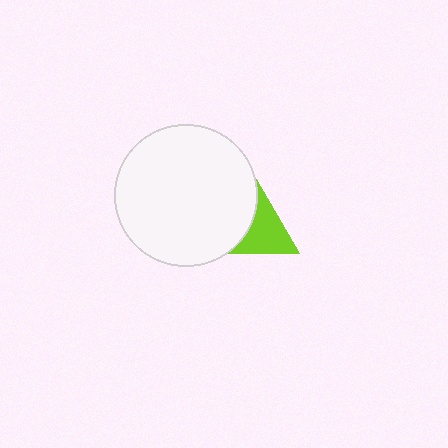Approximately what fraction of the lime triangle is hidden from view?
Roughly 68% of the lime triangle is hidden behind the white circle.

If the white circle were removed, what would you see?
You would see the complete lime triangle.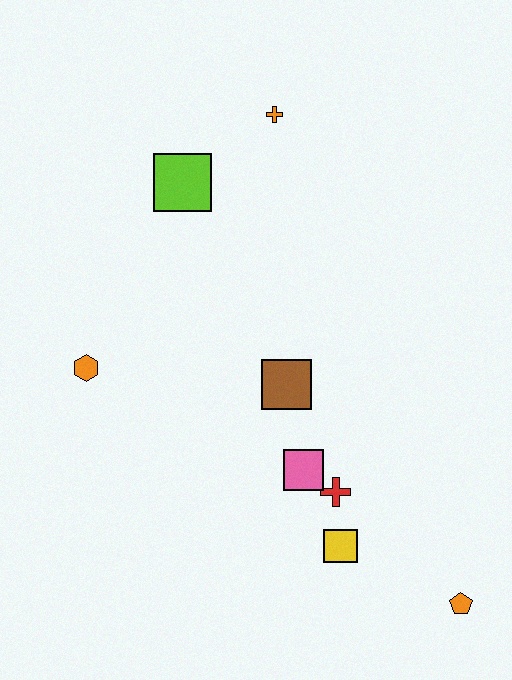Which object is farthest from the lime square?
The orange pentagon is farthest from the lime square.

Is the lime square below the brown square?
No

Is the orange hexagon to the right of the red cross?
No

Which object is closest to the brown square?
The pink square is closest to the brown square.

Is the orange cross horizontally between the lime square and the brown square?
Yes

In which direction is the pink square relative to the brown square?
The pink square is below the brown square.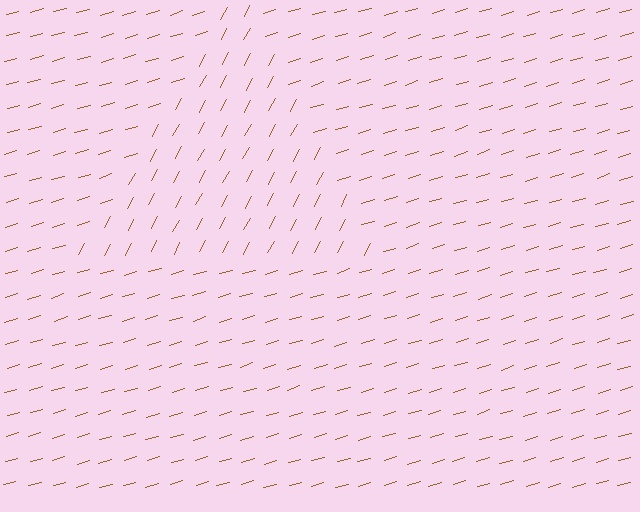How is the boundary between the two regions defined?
The boundary is defined purely by a change in line orientation (approximately 45 degrees difference). All lines are the same color and thickness.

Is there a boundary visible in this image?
Yes, there is a texture boundary formed by a change in line orientation.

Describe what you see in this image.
The image is filled with small brown line segments. A triangle region in the image has lines oriented differently from the surrounding lines, creating a visible texture boundary.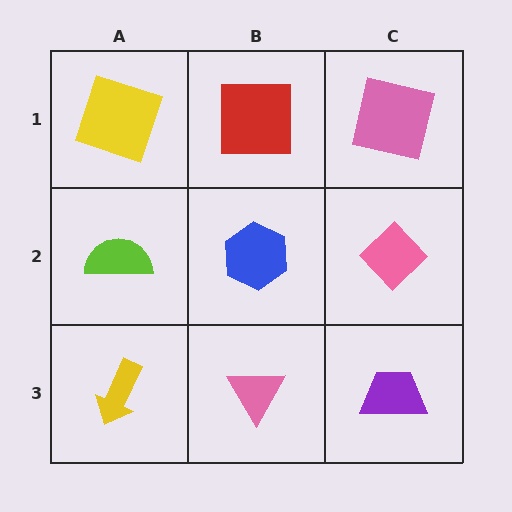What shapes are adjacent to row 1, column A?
A lime semicircle (row 2, column A), a red square (row 1, column B).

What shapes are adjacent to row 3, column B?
A blue hexagon (row 2, column B), a yellow arrow (row 3, column A), a purple trapezoid (row 3, column C).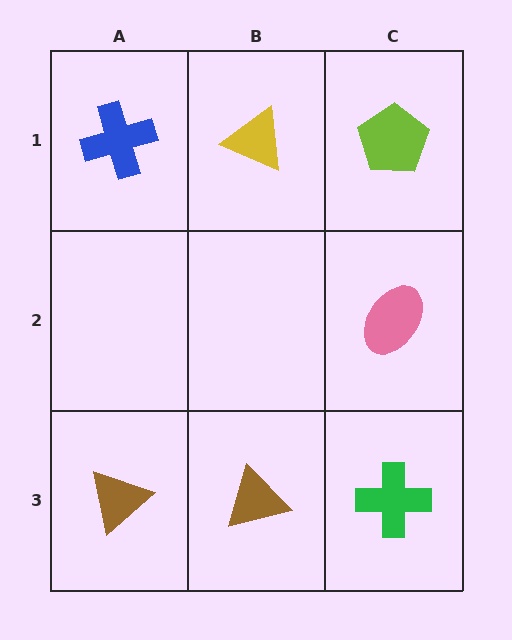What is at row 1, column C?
A lime pentagon.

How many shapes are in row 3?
3 shapes.